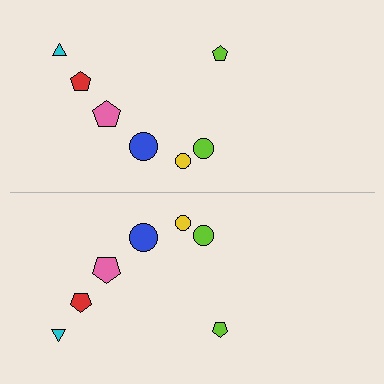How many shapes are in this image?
There are 14 shapes in this image.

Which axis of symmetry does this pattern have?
The pattern has a horizontal axis of symmetry running through the center of the image.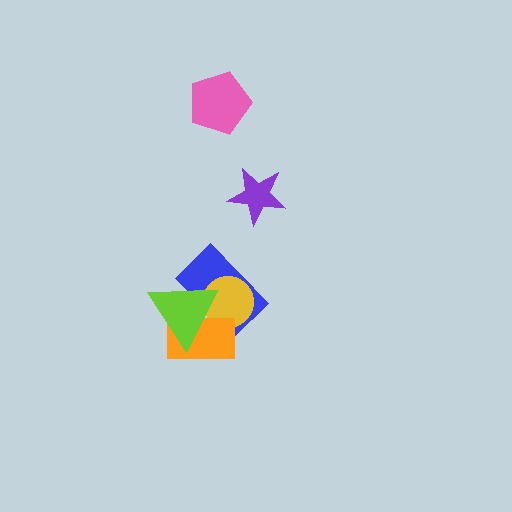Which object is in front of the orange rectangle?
The lime triangle is in front of the orange rectangle.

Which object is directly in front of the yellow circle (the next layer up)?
The orange rectangle is directly in front of the yellow circle.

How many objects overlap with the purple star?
0 objects overlap with the purple star.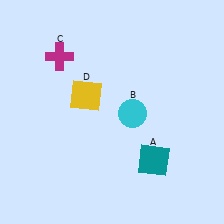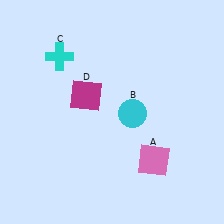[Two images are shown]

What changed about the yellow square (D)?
In Image 1, D is yellow. In Image 2, it changed to magenta.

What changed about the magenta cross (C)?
In Image 1, C is magenta. In Image 2, it changed to cyan.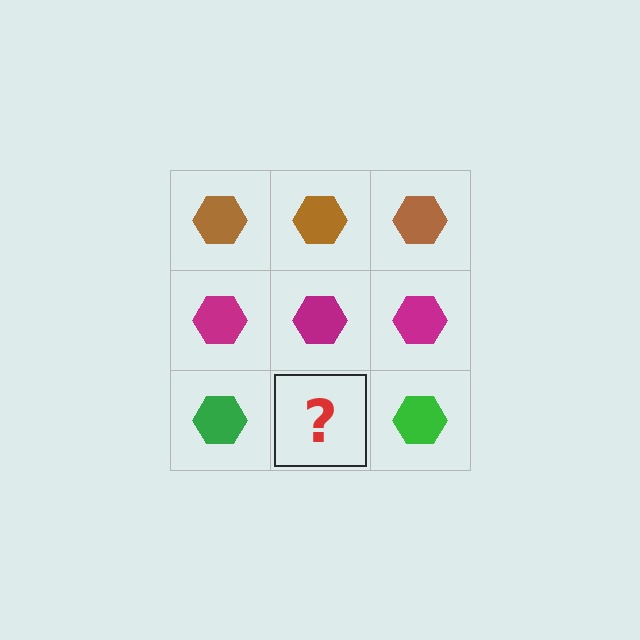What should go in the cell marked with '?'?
The missing cell should contain a green hexagon.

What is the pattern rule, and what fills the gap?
The rule is that each row has a consistent color. The gap should be filled with a green hexagon.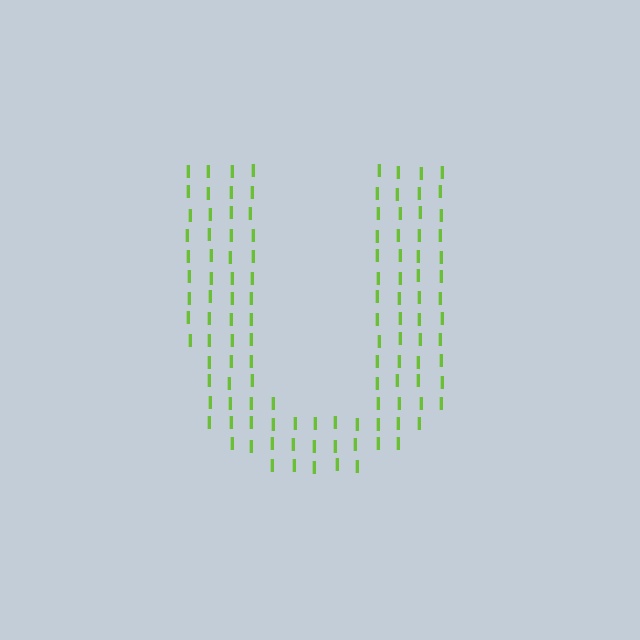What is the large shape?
The large shape is the letter U.